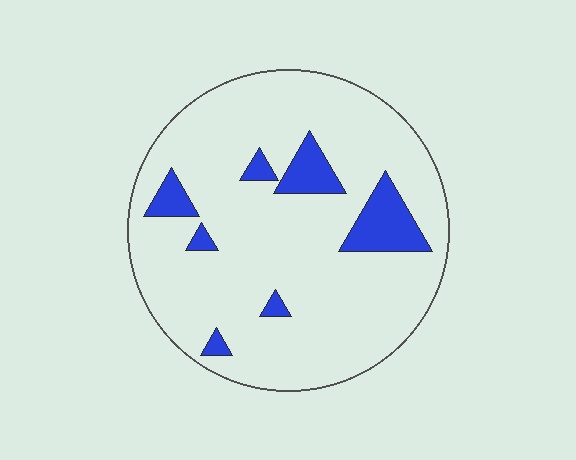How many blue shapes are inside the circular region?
7.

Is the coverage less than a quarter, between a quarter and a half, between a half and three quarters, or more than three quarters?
Less than a quarter.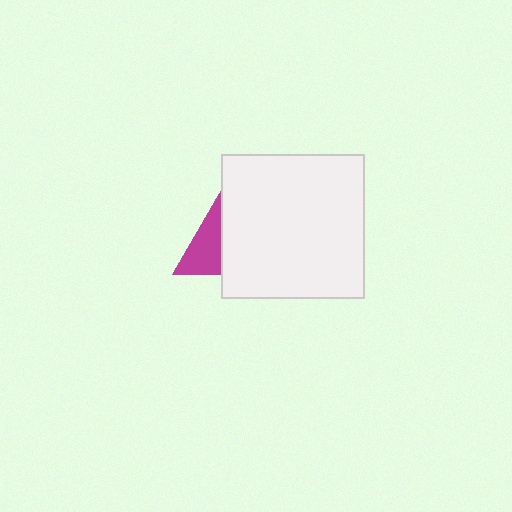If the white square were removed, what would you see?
You would see the complete magenta triangle.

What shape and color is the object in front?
The object in front is a white square.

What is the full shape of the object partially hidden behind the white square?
The partially hidden object is a magenta triangle.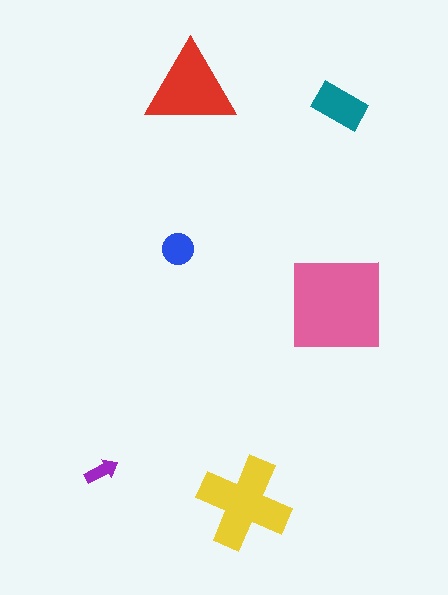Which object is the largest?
The pink square.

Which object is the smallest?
The purple arrow.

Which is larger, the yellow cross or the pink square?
The pink square.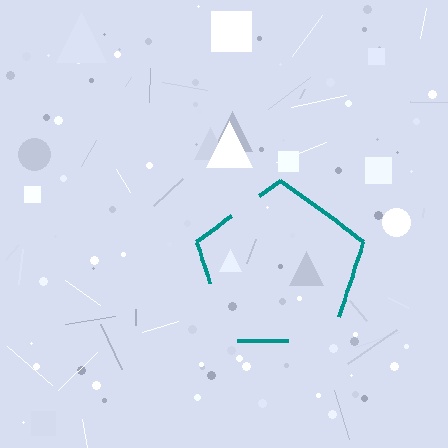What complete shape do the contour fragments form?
The contour fragments form a pentagon.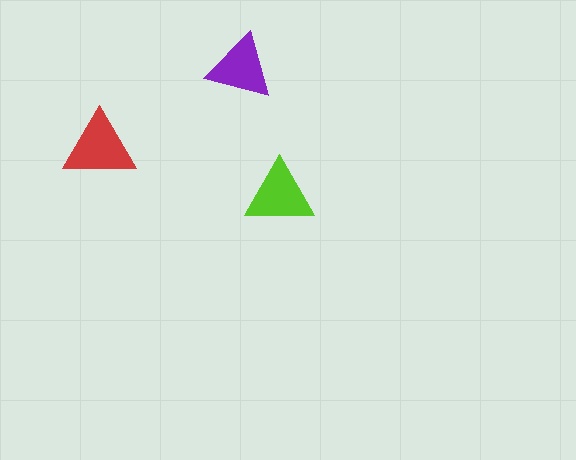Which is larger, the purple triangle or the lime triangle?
The lime one.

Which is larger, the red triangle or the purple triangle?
The red one.